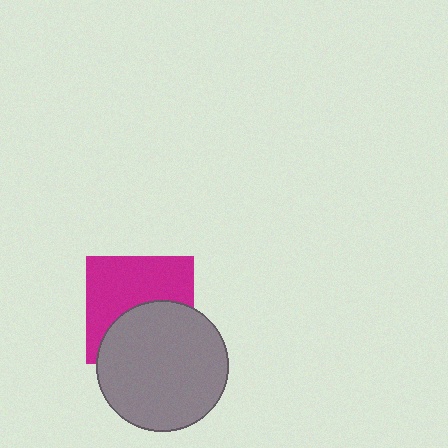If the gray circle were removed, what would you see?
You would see the complete magenta square.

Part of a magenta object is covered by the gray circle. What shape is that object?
It is a square.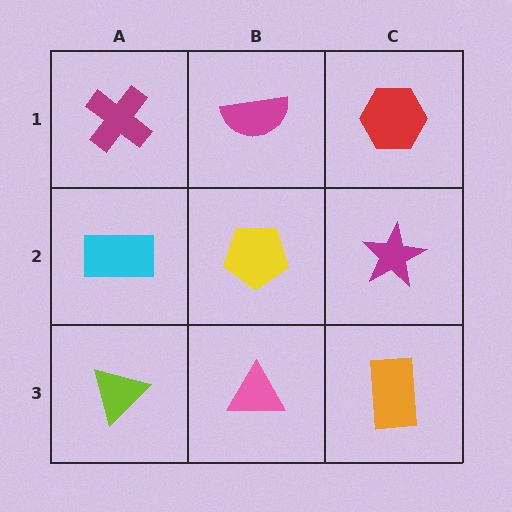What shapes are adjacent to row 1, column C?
A magenta star (row 2, column C), a magenta semicircle (row 1, column B).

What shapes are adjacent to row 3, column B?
A yellow pentagon (row 2, column B), a lime triangle (row 3, column A), an orange rectangle (row 3, column C).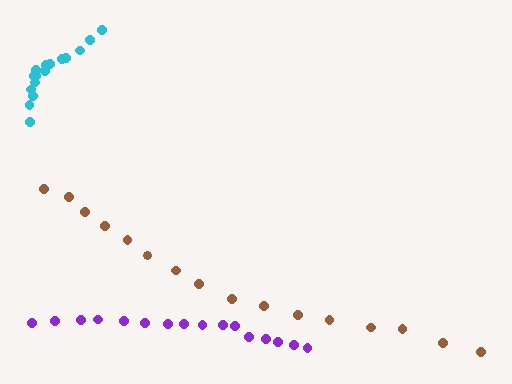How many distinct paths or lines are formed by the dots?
There are 3 distinct paths.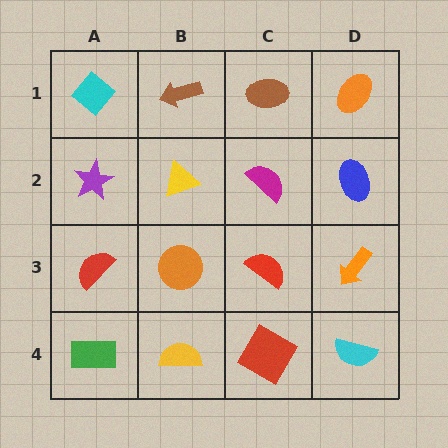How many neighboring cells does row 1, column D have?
2.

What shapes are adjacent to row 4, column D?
An orange arrow (row 3, column D), a red diamond (row 4, column C).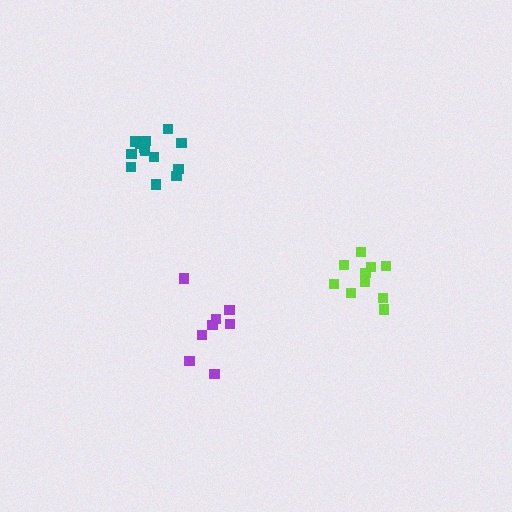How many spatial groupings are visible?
There are 3 spatial groupings.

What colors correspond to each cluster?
The clusters are colored: lime, purple, teal.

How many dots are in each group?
Group 1: 10 dots, Group 2: 8 dots, Group 3: 13 dots (31 total).